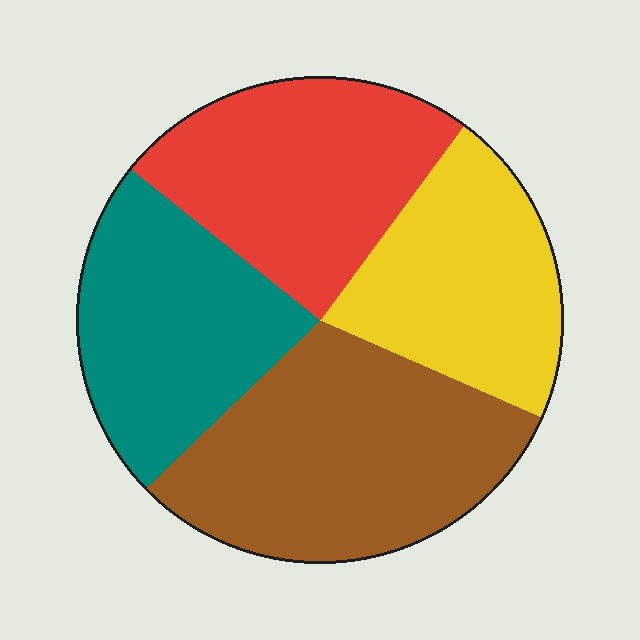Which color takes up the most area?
Brown, at roughly 30%.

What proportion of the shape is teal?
Teal takes up between a sixth and a third of the shape.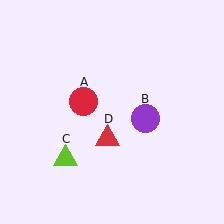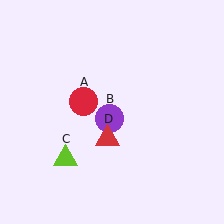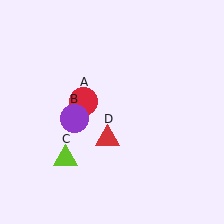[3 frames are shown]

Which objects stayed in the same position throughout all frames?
Red circle (object A) and lime triangle (object C) and red triangle (object D) remained stationary.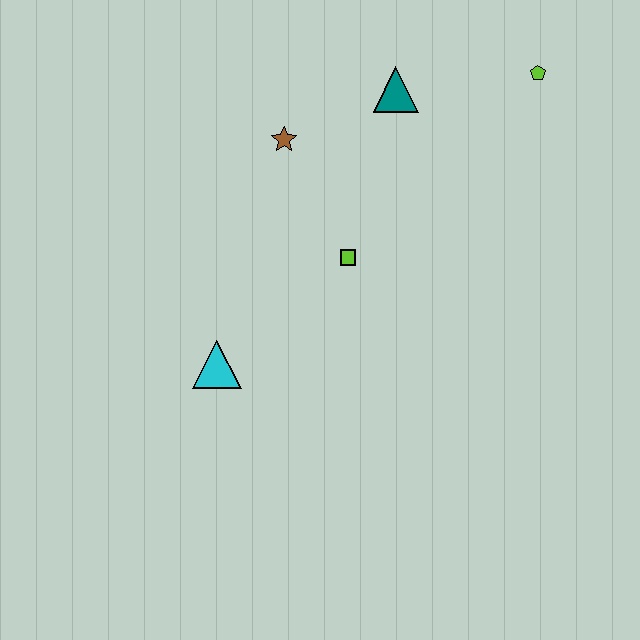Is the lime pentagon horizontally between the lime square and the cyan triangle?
No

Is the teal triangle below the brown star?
No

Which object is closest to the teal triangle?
The brown star is closest to the teal triangle.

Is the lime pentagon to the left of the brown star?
No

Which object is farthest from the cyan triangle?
The lime pentagon is farthest from the cyan triangle.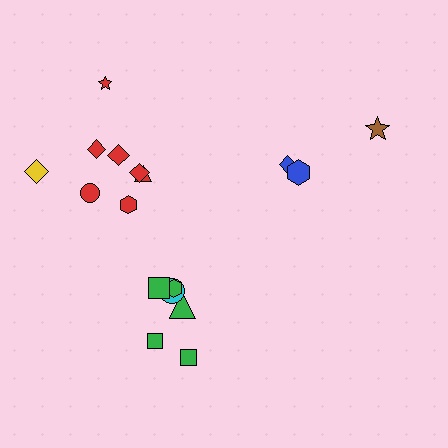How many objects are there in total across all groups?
There are 17 objects.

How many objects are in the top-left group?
There are 8 objects.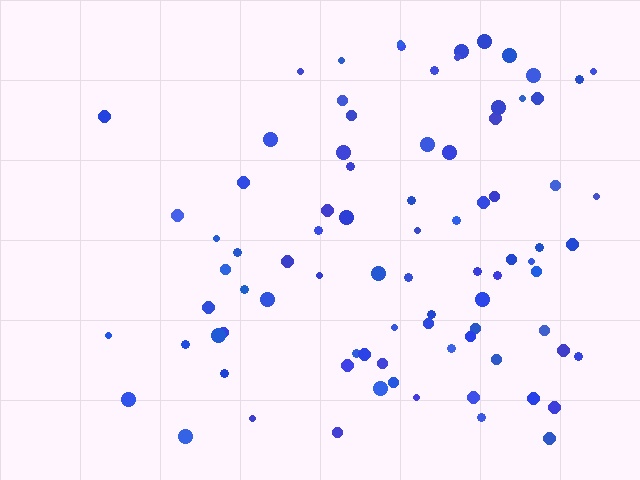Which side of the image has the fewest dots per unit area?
The left.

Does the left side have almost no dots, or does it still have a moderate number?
Still a moderate number, just noticeably fewer than the right.